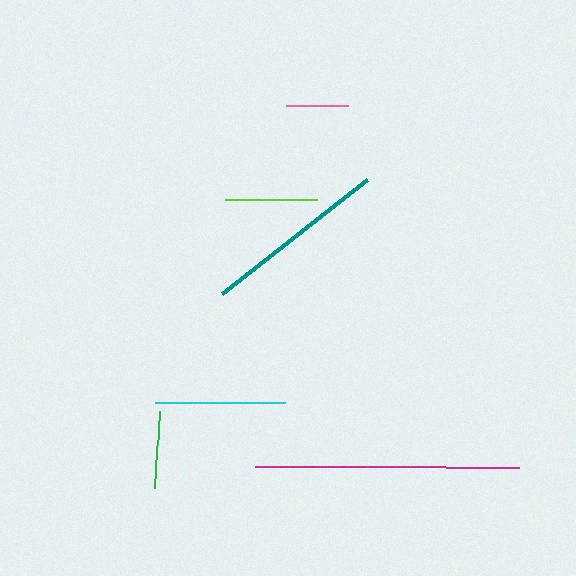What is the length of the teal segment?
The teal segment is approximately 184 pixels long.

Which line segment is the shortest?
The pink line is the shortest at approximately 62 pixels.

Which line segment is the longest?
The magenta line is the longest at approximately 264 pixels.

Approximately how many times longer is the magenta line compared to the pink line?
The magenta line is approximately 4.3 times the length of the pink line.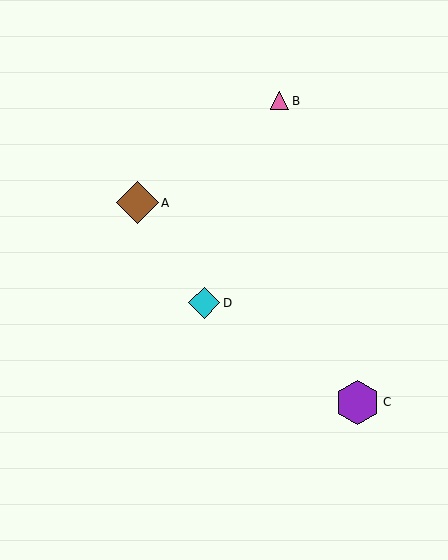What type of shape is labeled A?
Shape A is a brown diamond.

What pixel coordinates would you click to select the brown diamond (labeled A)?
Click at (137, 203) to select the brown diamond A.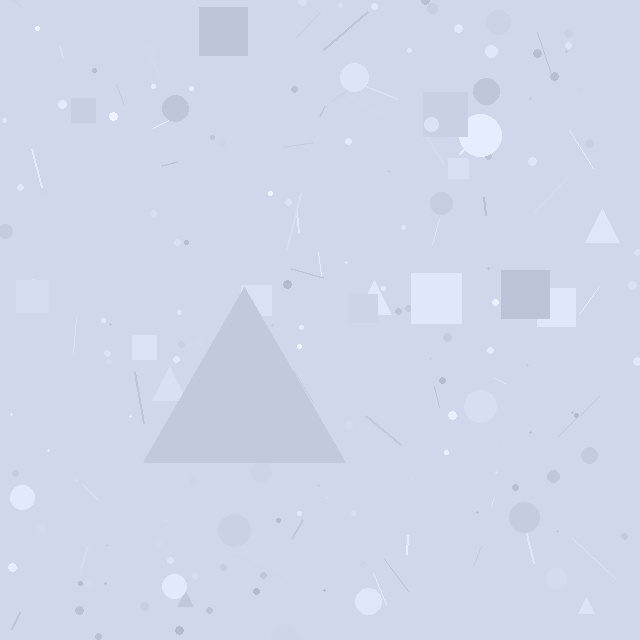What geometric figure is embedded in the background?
A triangle is embedded in the background.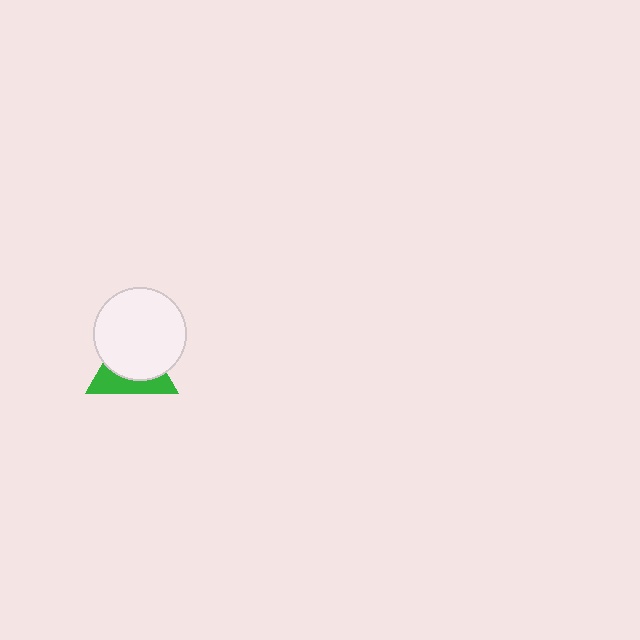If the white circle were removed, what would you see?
You would see the complete green triangle.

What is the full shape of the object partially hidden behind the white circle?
The partially hidden object is a green triangle.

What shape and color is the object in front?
The object in front is a white circle.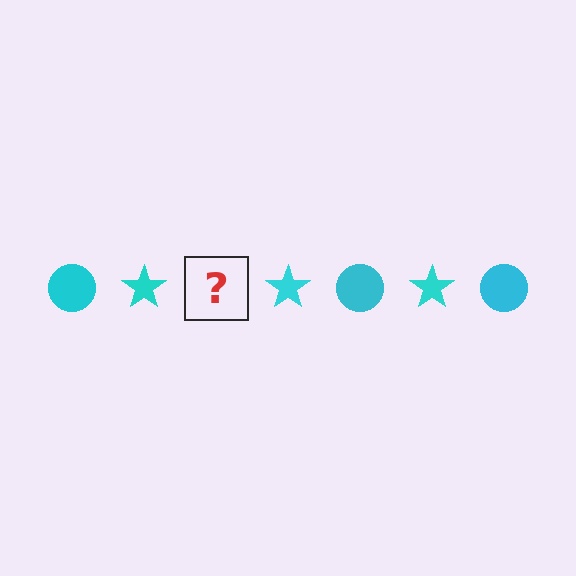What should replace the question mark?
The question mark should be replaced with a cyan circle.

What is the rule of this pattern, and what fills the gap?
The rule is that the pattern cycles through circle, star shapes in cyan. The gap should be filled with a cyan circle.